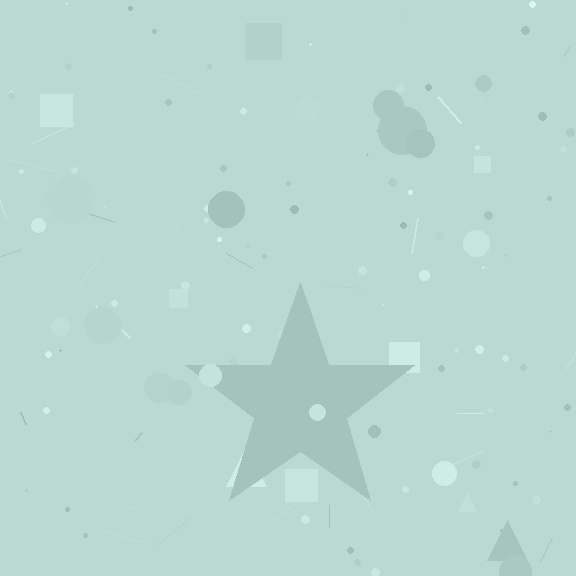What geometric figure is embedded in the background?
A star is embedded in the background.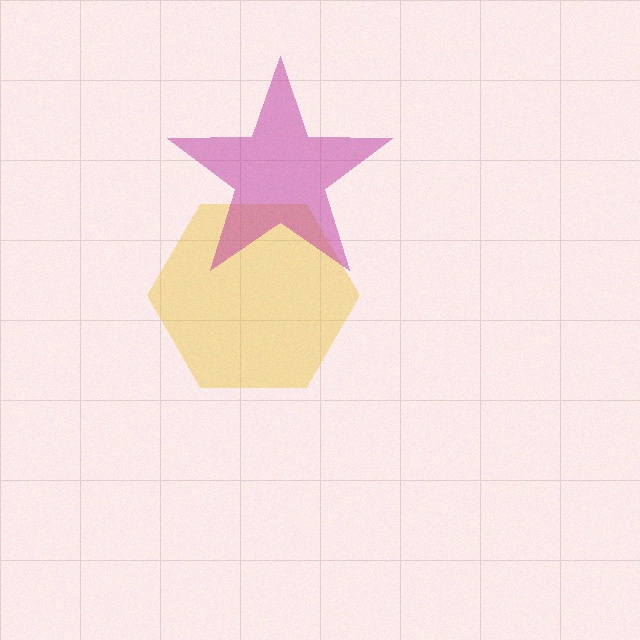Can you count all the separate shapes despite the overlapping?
Yes, there are 2 separate shapes.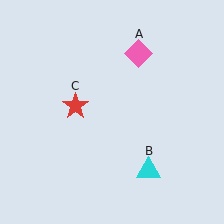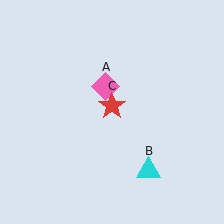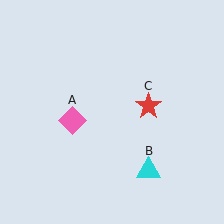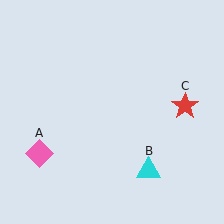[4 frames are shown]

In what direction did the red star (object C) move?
The red star (object C) moved right.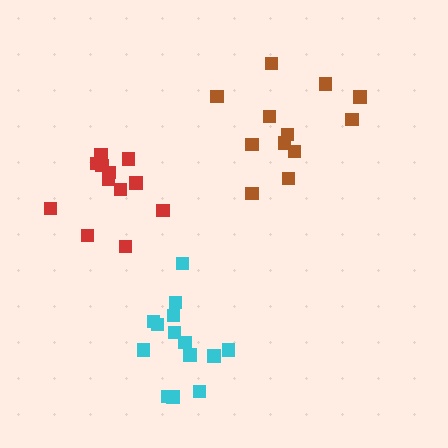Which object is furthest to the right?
The brown cluster is rightmost.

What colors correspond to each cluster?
The clusters are colored: brown, cyan, red.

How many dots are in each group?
Group 1: 12 dots, Group 2: 14 dots, Group 3: 12 dots (38 total).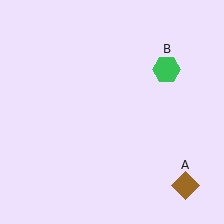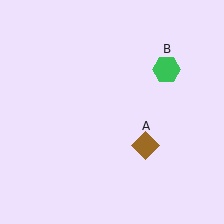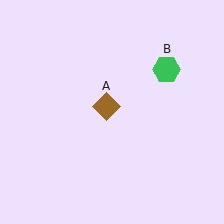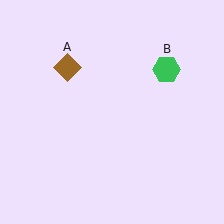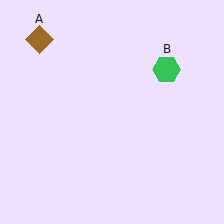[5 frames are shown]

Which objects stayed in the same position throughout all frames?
Green hexagon (object B) remained stationary.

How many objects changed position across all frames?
1 object changed position: brown diamond (object A).